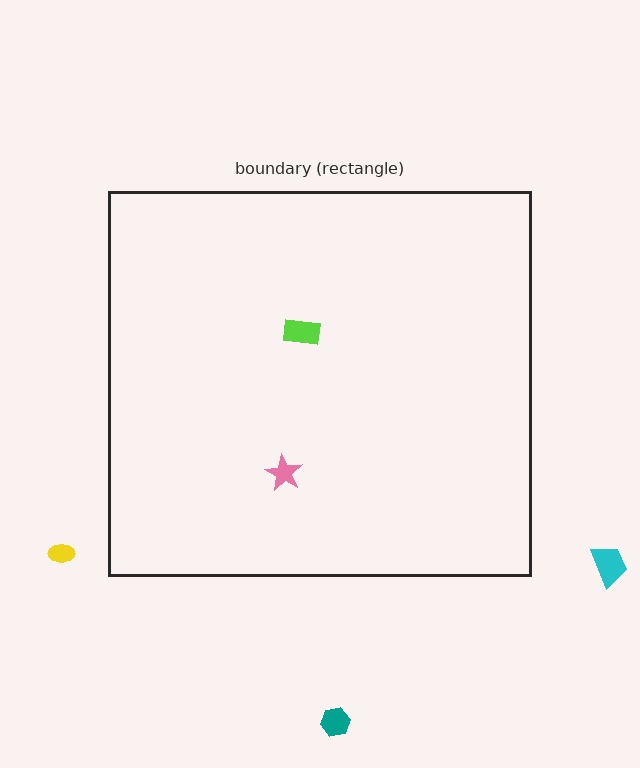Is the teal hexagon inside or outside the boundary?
Outside.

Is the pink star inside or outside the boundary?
Inside.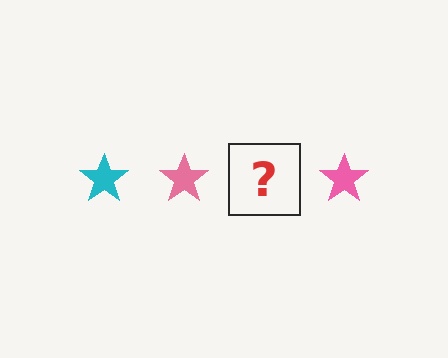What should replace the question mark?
The question mark should be replaced with a cyan star.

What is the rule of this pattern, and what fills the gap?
The rule is that the pattern cycles through cyan, pink stars. The gap should be filled with a cyan star.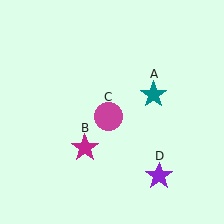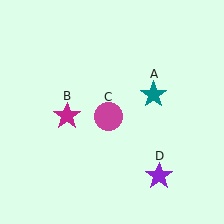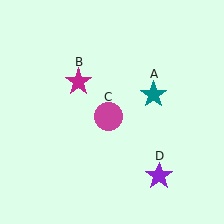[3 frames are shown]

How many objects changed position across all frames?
1 object changed position: magenta star (object B).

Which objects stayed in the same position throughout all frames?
Teal star (object A) and magenta circle (object C) and purple star (object D) remained stationary.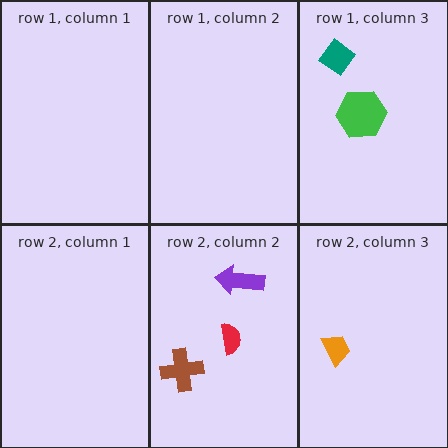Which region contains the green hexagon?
The row 1, column 3 region.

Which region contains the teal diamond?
The row 1, column 3 region.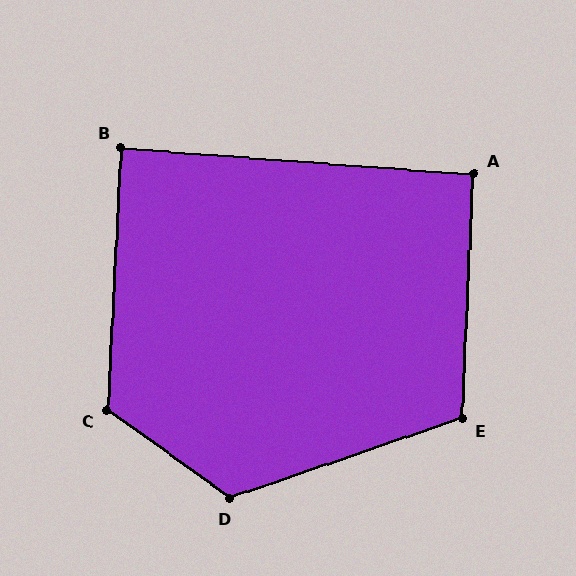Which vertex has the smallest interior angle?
B, at approximately 89 degrees.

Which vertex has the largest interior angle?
D, at approximately 125 degrees.